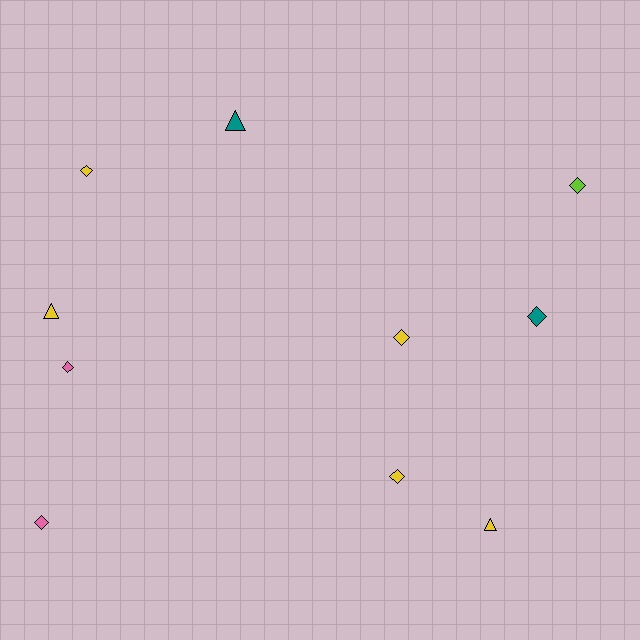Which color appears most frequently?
Yellow, with 5 objects.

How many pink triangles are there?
There are no pink triangles.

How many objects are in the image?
There are 10 objects.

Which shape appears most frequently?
Diamond, with 7 objects.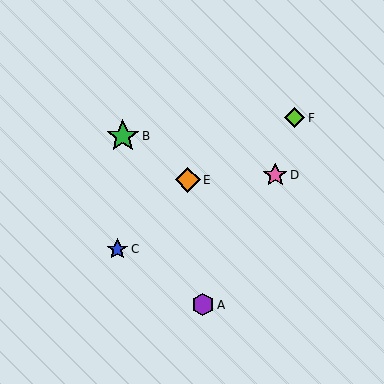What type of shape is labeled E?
Shape E is an orange diamond.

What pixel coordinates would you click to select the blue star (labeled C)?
Click at (117, 249) to select the blue star C.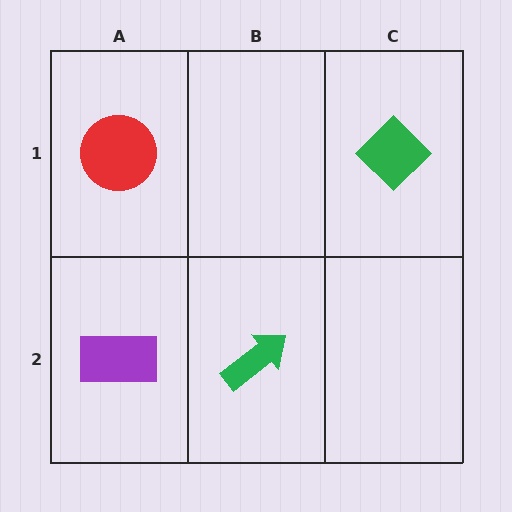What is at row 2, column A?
A purple rectangle.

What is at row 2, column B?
A green arrow.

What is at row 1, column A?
A red circle.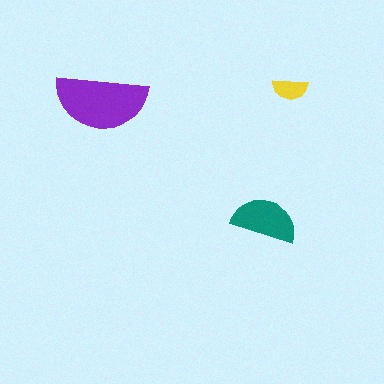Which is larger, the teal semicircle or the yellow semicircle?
The teal one.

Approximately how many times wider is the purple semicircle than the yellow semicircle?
About 2.5 times wider.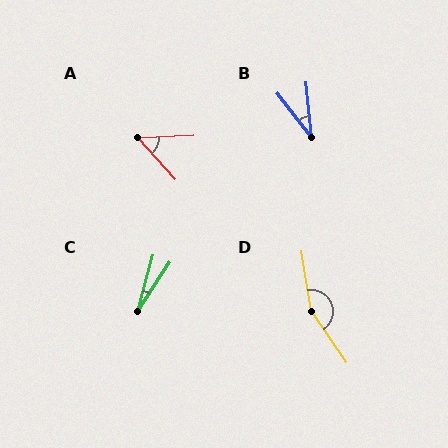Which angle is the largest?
D, at approximately 155 degrees.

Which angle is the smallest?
C, at approximately 18 degrees.